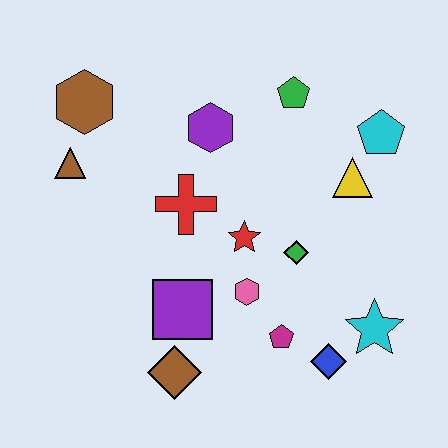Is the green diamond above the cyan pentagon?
No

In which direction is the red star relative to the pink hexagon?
The red star is above the pink hexagon.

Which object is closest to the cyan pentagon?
The yellow triangle is closest to the cyan pentagon.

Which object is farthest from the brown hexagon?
The cyan star is farthest from the brown hexagon.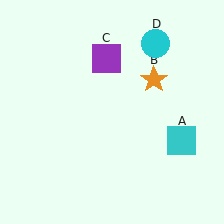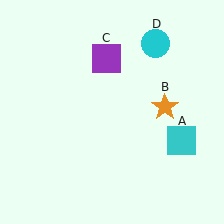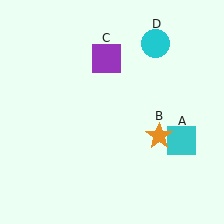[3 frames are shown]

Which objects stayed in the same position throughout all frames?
Cyan square (object A) and purple square (object C) and cyan circle (object D) remained stationary.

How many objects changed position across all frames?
1 object changed position: orange star (object B).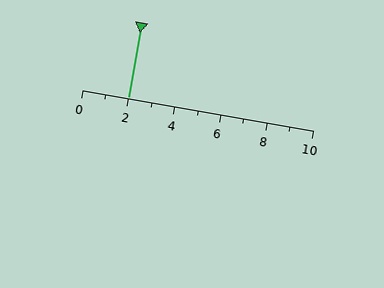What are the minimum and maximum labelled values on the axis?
The axis runs from 0 to 10.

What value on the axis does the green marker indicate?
The marker indicates approximately 2.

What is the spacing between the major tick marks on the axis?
The major ticks are spaced 2 apart.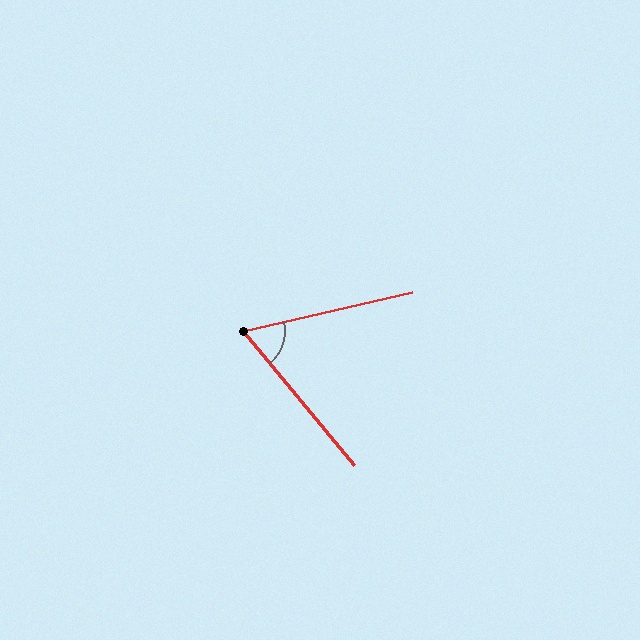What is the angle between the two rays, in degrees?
Approximately 63 degrees.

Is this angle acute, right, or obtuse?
It is acute.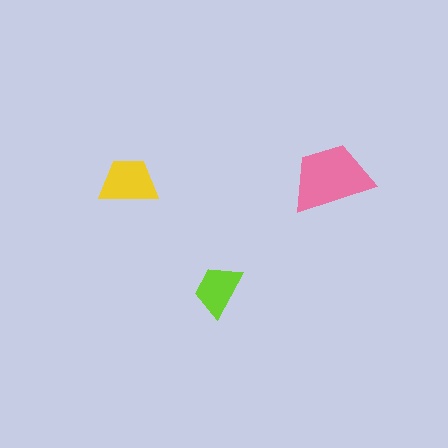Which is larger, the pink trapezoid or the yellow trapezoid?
The pink one.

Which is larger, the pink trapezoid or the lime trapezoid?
The pink one.